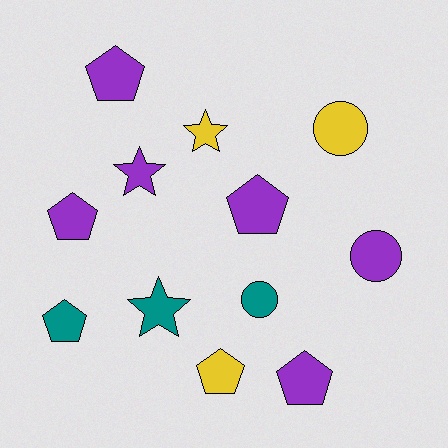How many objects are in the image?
There are 12 objects.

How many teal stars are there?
There is 1 teal star.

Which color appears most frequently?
Purple, with 6 objects.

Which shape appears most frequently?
Pentagon, with 6 objects.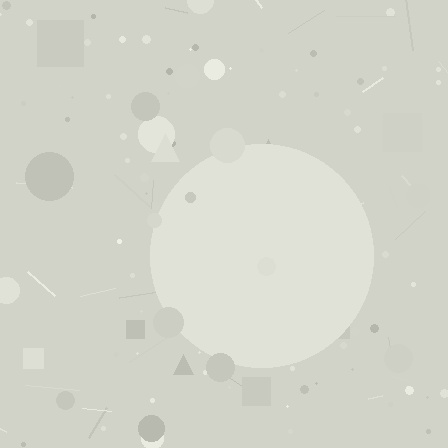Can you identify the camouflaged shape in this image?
The camouflaged shape is a circle.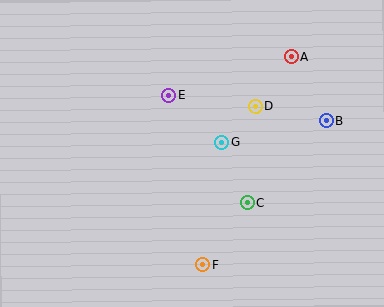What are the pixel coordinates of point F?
Point F is at (203, 264).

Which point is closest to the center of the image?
Point G at (222, 142) is closest to the center.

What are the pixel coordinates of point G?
Point G is at (222, 142).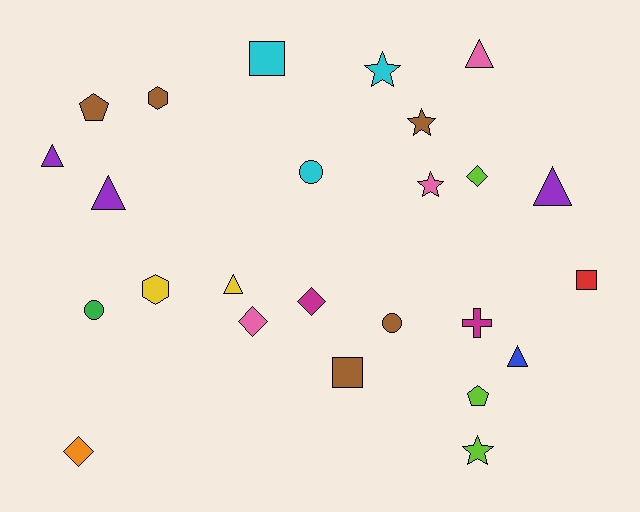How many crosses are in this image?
There is 1 cross.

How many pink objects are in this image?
There are 3 pink objects.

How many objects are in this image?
There are 25 objects.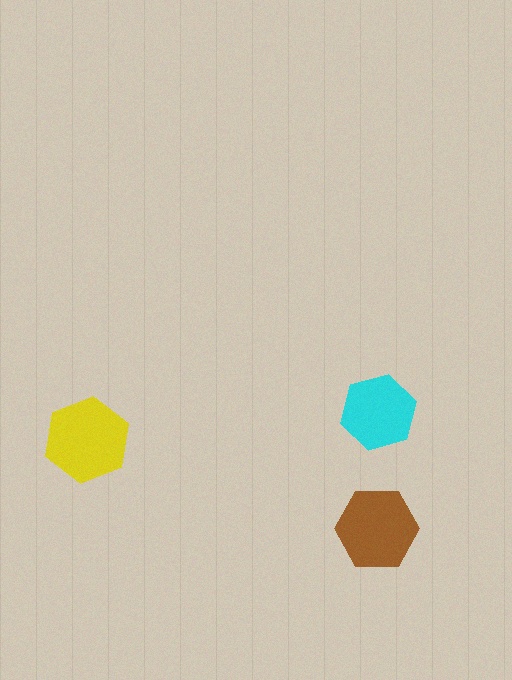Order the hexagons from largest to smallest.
the yellow one, the brown one, the cyan one.